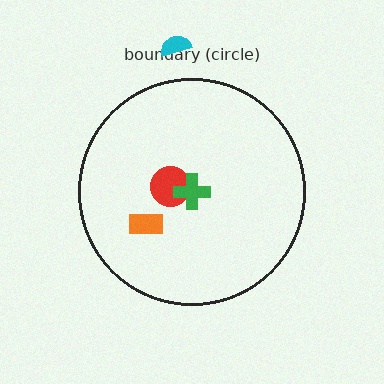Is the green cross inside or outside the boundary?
Inside.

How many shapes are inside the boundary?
3 inside, 1 outside.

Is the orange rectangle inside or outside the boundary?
Inside.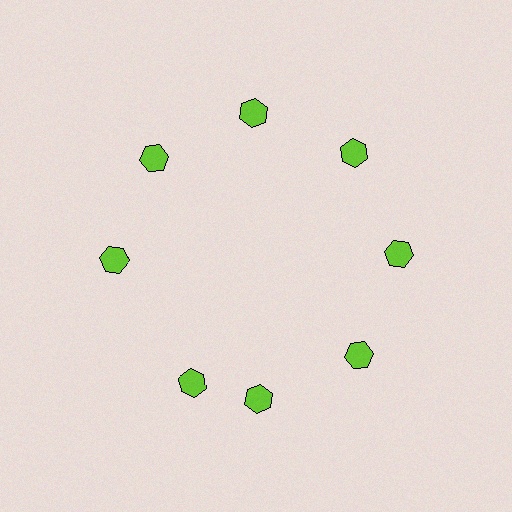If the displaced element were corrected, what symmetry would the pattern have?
It would have 8-fold rotational symmetry — the pattern would map onto itself every 45 degrees.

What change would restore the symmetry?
The symmetry would be restored by rotating it back into even spacing with its neighbors so that all 8 hexagons sit at equal angles and equal distance from the center.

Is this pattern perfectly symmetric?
No. The 8 lime hexagons are arranged in a ring, but one element near the 8 o'clock position is rotated out of alignment along the ring, breaking the 8-fold rotational symmetry.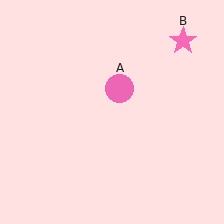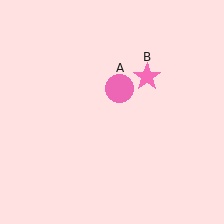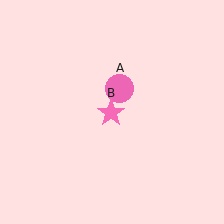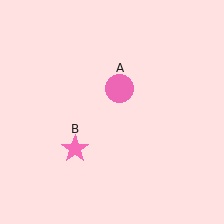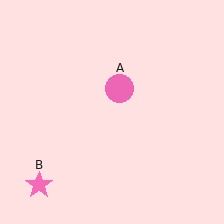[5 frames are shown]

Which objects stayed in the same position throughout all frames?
Pink circle (object A) remained stationary.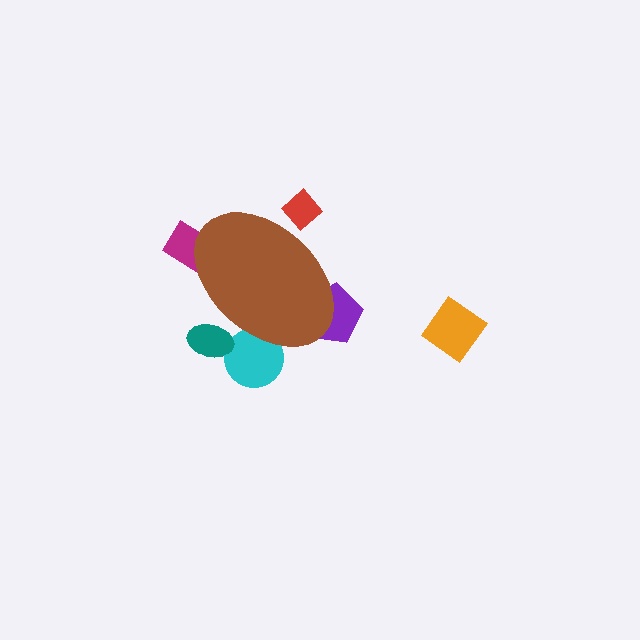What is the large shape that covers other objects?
A brown ellipse.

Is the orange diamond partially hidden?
No, the orange diamond is fully visible.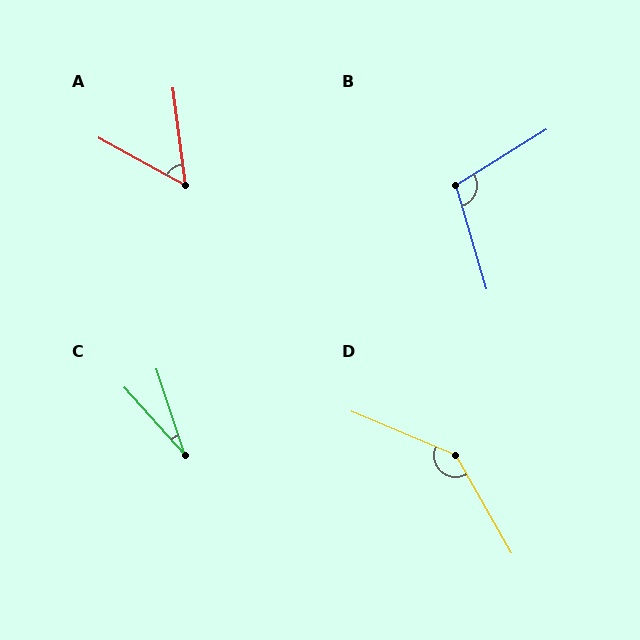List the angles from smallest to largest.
C (23°), A (54°), B (106°), D (142°).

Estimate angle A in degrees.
Approximately 54 degrees.